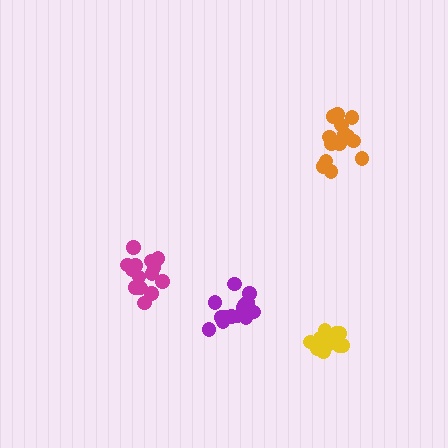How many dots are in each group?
Group 1: 14 dots, Group 2: 14 dots, Group 3: 14 dots, Group 4: 14 dots (56 total).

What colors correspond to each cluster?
The clusters are colored: magenta, yellow, orange, purple.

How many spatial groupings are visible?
There are 4 spatial groupings.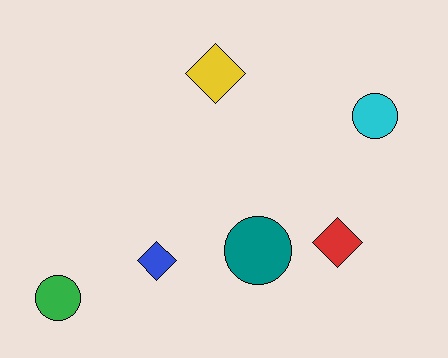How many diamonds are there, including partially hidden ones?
There are 3 diamonds.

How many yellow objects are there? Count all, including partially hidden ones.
There is 1 yellow object.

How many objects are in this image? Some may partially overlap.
There are 6 objects.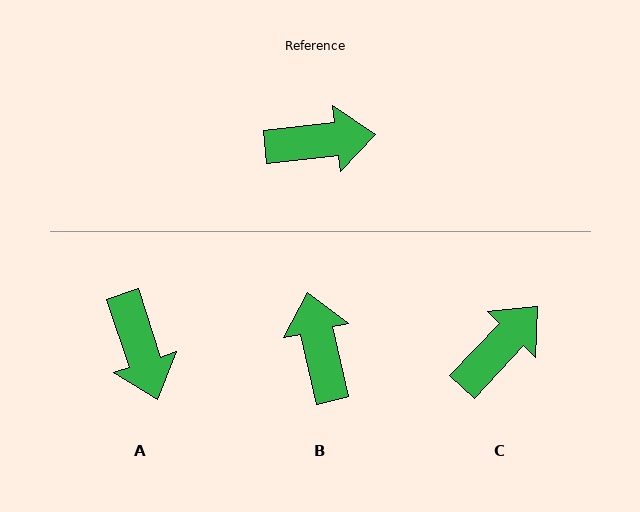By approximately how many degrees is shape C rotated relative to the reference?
Approximately 40 degrees counter-clockwise.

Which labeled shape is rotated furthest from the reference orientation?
B, about 97 degrees away.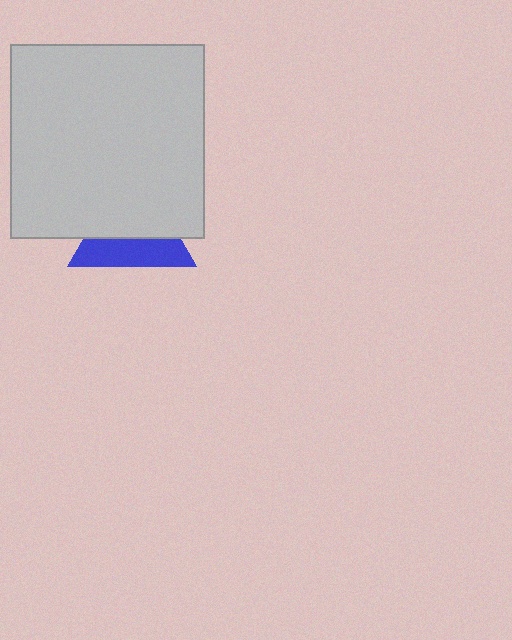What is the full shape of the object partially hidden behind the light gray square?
The partially hidden object is a blue triangle.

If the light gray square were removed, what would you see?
You would see the complete blue triangle.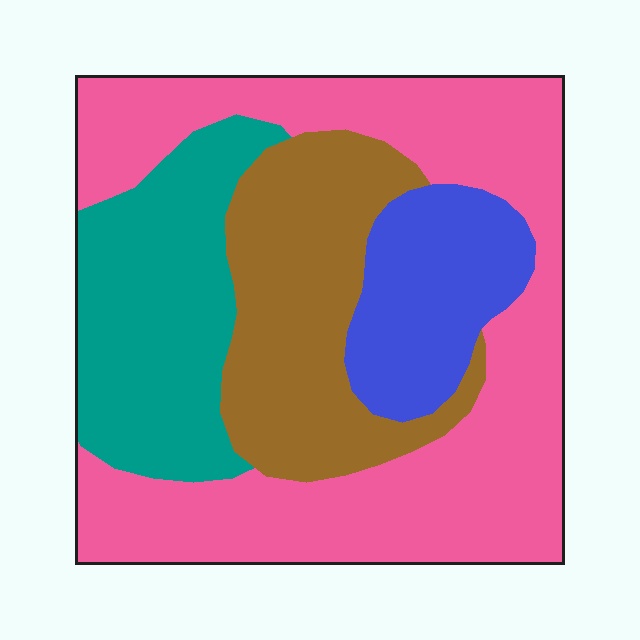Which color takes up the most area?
Pink, at roughly 45%.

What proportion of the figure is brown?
Brown covers about 20% of the figure.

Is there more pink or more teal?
Pink.